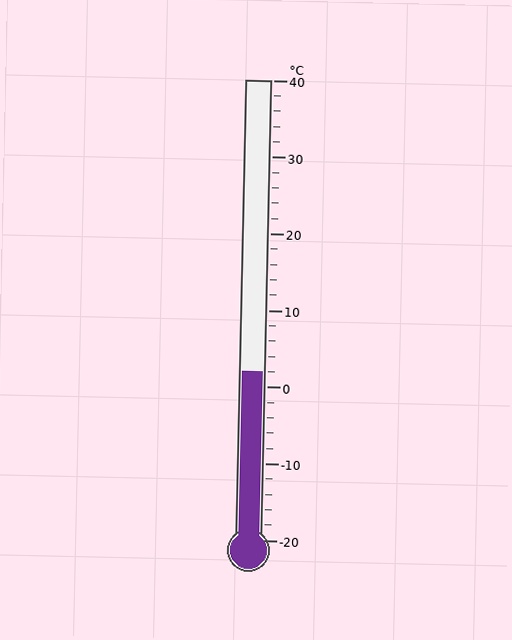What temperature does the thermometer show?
The thermometer shows approximately 2°C.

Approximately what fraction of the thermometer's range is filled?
The thermometer is filled to approximately 35% of its range.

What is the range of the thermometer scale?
The thermometer scale ranges from -20°C to 40°C.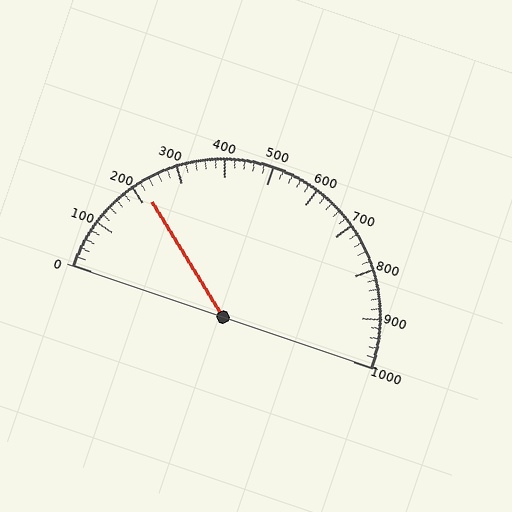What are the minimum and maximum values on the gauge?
The gauge ranges from 0 to 1000.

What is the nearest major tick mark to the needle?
The nearest major tick mark is 200.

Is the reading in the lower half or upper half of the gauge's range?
The reading is in the lower half of the range (0 to 1000).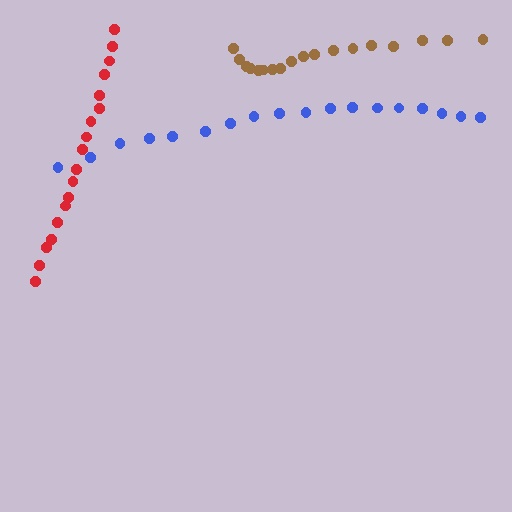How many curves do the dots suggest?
There are 3 distinct paths.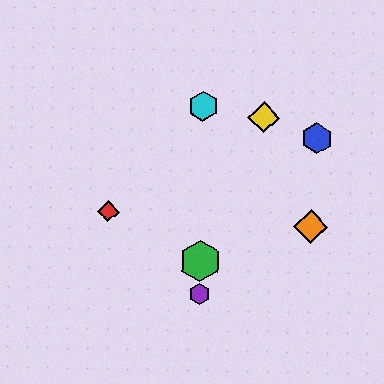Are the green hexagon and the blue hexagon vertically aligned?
No, the green hexagon is at x≈200 and the blue hexagon is at x≈317.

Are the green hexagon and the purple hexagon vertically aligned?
Yes, both are at x≈200.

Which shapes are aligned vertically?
The green hexagon, the purple hexagon, the cyan hexagon are aligned vertically.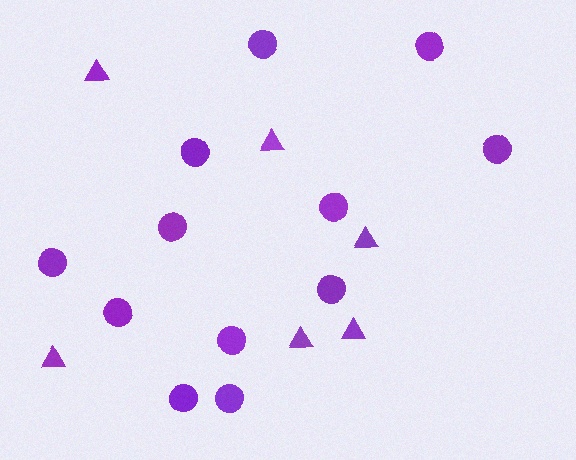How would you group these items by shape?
There are 2 groups: one group of triangles (6) and one group of circles (12).